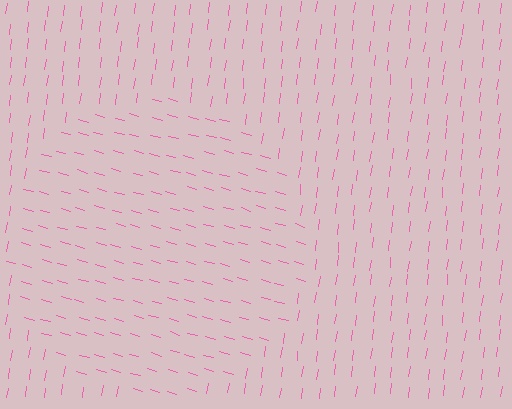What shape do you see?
I see a circle.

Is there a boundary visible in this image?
Yes, there is a texture boundary formed by a change in line orientation.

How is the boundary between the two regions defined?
The boundary is defined purely by a change in line orientation (approximately 81 degrees difference). All lines are the same color and thickness.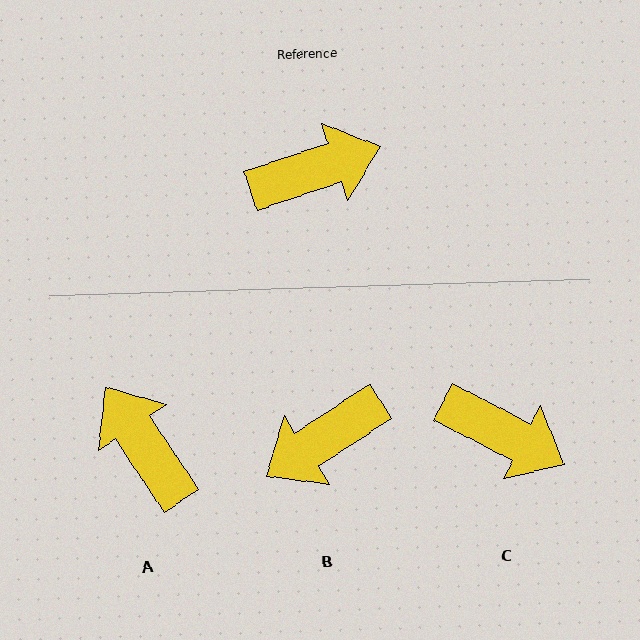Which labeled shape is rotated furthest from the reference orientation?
B, about 166 degrees away.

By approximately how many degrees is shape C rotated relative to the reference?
Approximately 46 degrees clockwise.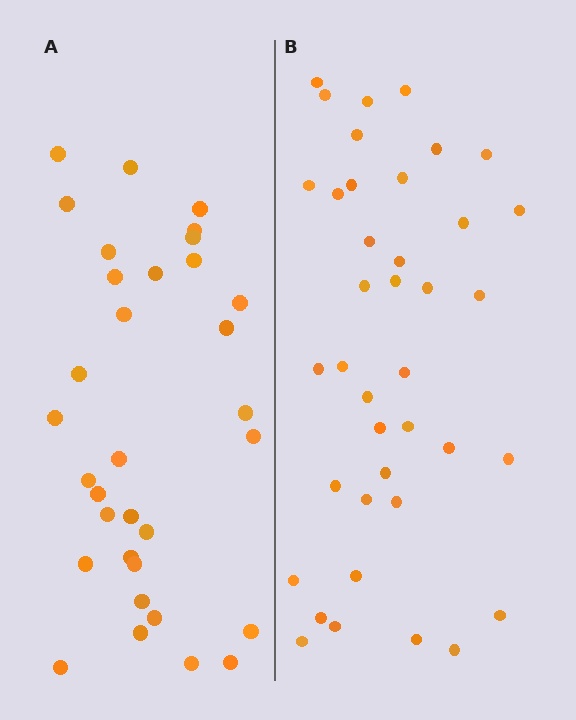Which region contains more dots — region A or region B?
Region B (the right region) has more dots.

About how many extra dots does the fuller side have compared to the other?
Region B has about 6 more dots than region A.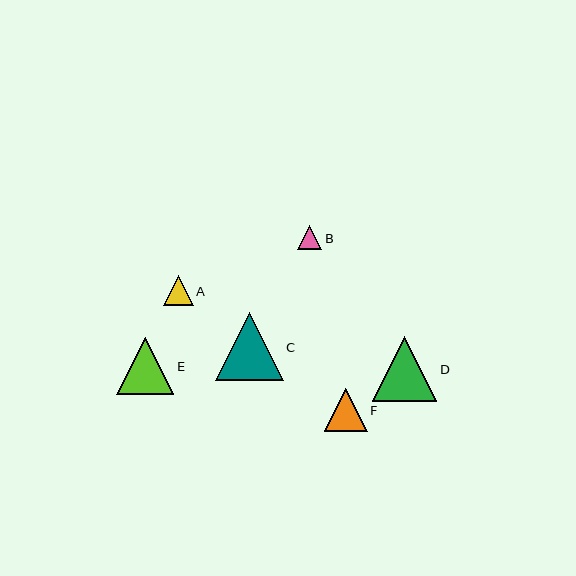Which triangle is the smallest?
Triangle B is the smallest with a size of approximately 25 pixels.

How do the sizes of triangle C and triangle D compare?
Triangle C and triangle D are approximately the same size.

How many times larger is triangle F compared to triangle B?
Triangle F is approximately 1.8 times the size of triangle B.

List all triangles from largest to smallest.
From largest to smallest: C, D, E, F, A, B.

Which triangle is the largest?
Triangle C is the largest with a size of approximately 68 pixels.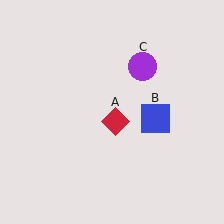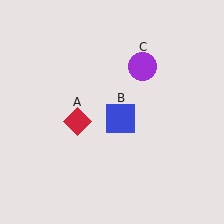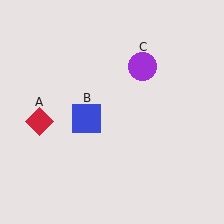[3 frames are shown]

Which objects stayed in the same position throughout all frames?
Purple circle (object C) remained stationary.